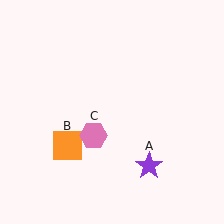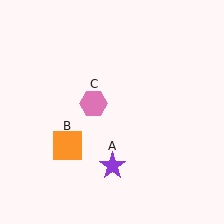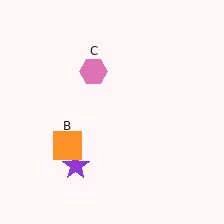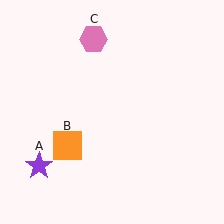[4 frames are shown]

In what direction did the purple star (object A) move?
The purple star (object A) moved left.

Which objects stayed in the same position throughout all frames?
Orange square (object B) remained stationary.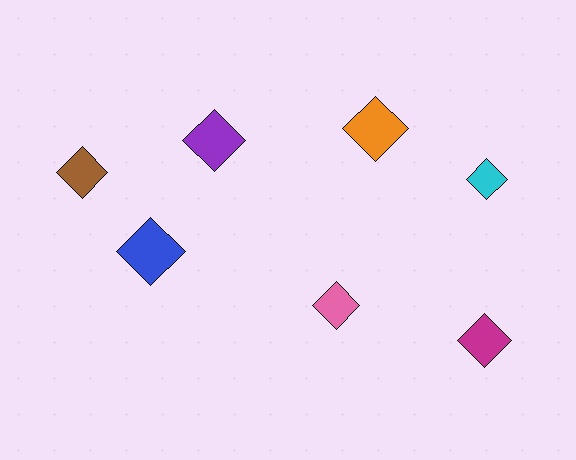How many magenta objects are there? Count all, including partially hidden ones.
There is 1 magenta object.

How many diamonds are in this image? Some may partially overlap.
There are 7 diamonds.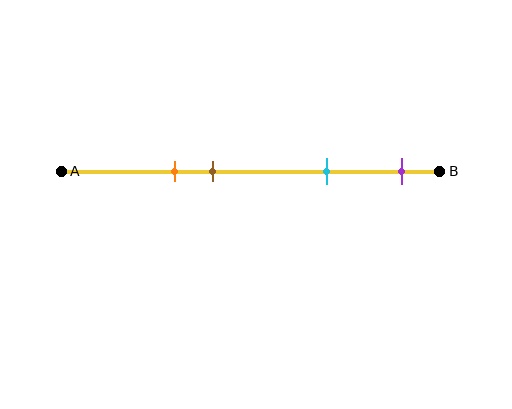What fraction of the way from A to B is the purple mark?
The purple mark is approximately 90% (0.9) of the way from A to B.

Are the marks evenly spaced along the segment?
No, the marks are not evenly spaced.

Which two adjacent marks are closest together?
The orange and brown marks are the closest adjacent pair.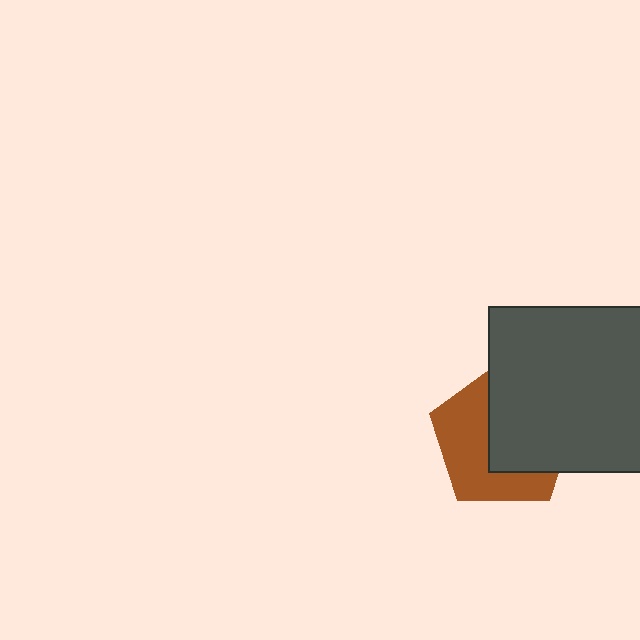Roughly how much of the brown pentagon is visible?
About half of it is visible (roughly 48%).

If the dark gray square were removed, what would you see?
You would see the complete brown pentagon.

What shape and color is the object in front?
The object in front is a dark gray square.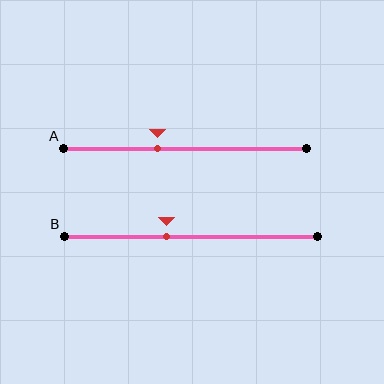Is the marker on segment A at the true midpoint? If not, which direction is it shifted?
No, the marker on segment A is shifted to the left by about 11% of the segment length.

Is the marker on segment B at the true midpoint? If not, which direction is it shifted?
No, the marker on segment B is shifted to the left by about 10% of the segment length.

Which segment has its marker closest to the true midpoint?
Segment B has its marker closest to the true midpoint.